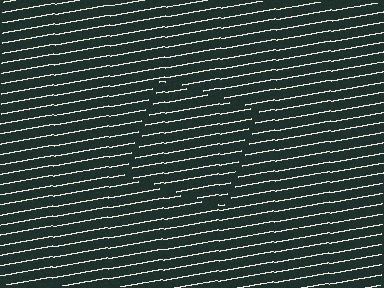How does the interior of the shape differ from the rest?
The interior of the shape contains the same grating, shifted by half a period — the contour is defined by the phase discontinuity where line-ends from the inner and outer gratings abut.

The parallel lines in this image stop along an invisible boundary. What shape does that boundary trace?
An illusory square. The interior of the shape contains the same grating, shifted by half a period — the contour is defined by the phase discontinuity where line-ends from the inner and outer gratings abut.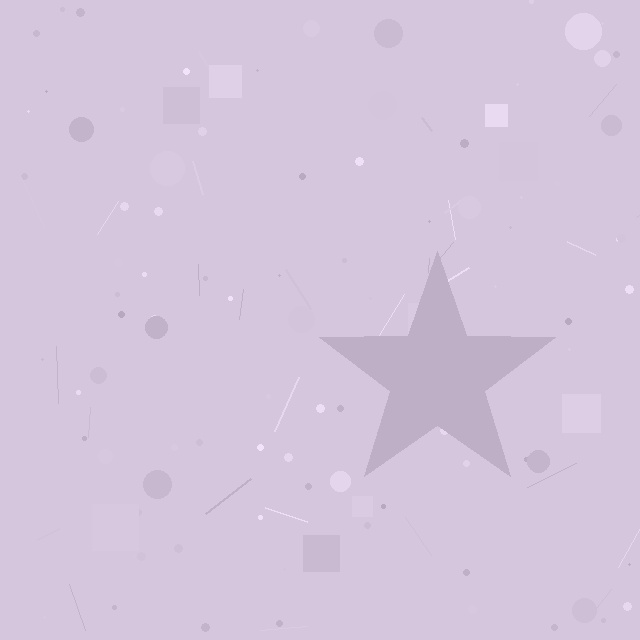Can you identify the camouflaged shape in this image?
The camouflaged shape is a star.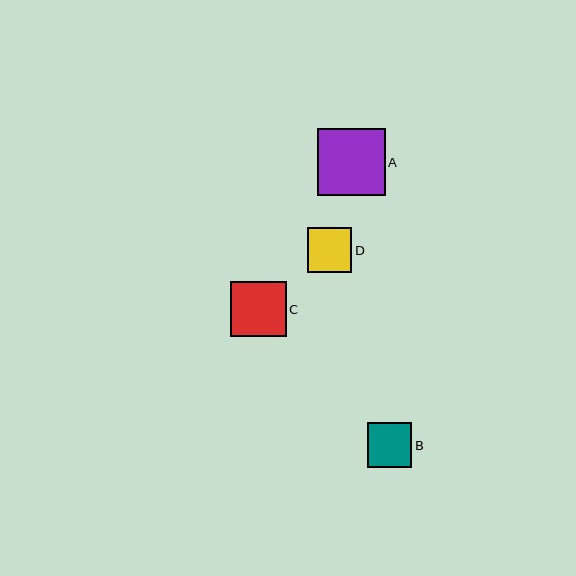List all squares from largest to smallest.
From largest to smallest: A, C, B, D.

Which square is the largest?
Square A is the largest with a size of approximately 68 pixels.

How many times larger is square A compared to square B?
Square A is approximately 1.5 times the size of square B.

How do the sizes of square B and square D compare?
Square B and square D are approximately the same size.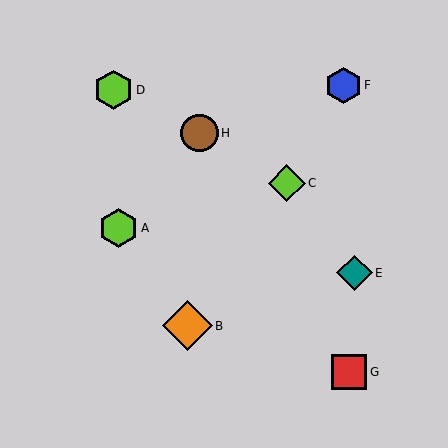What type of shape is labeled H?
Shape H is a brown circle.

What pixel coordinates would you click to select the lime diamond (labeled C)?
Click at (287, 183) to select the lime diamond C.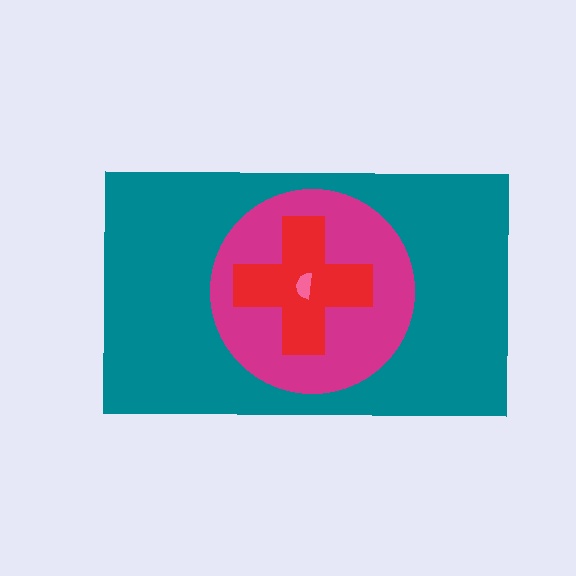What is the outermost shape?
The teal rectangle.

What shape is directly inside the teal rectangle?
The magenta circle.